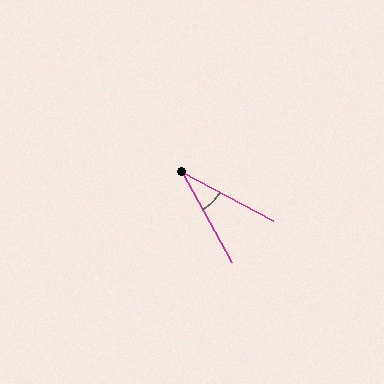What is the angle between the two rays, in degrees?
Approximately 33 degrees.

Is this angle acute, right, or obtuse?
It is acute.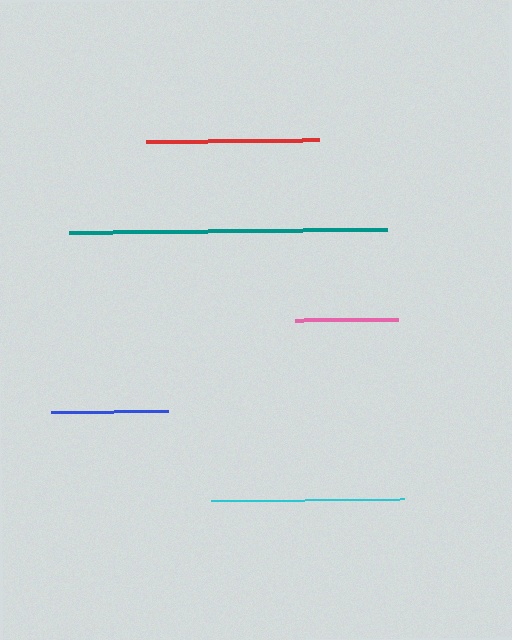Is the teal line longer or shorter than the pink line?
The teal line is longer than the pink line.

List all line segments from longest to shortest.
From longest to shortest: teal, cyan, red, blue, pink.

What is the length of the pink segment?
The pink segment is approximately 103 pixels long.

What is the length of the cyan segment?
The cyan segment is approximately 193 pixels long.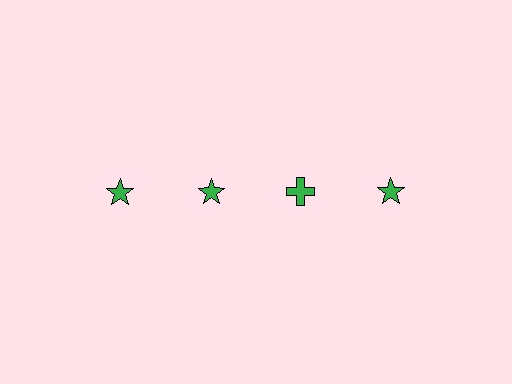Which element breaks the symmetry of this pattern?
The green cross in the top row, center column breaks the symmetry. All other shapes are green stars.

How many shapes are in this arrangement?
There are 4 shapes arranged in a grid pattern.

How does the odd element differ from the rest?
It has a different shape: cross instead of star.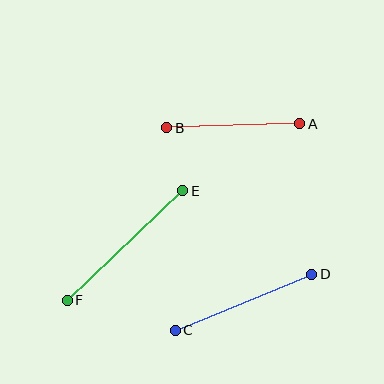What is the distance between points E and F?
The distance is approximately 159 pixels.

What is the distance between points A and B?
The distance is approximately 133 pixels.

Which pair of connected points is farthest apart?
Points E and F are farthest apart.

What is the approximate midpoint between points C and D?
The midpoint is at approximately (244, 302) pixels.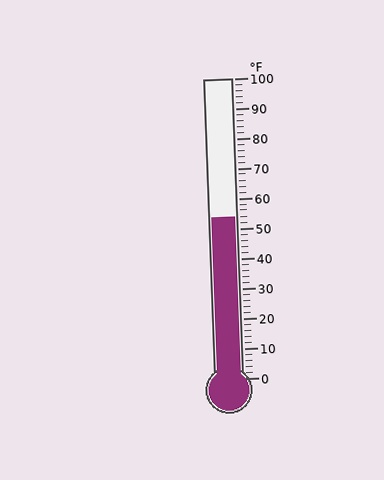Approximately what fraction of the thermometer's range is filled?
The thermometer is filled to approximately 55% of its range.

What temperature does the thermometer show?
The thermometer shows approximately 54°F.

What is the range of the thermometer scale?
The thermometer scale ranges from 0°F to 100°F.